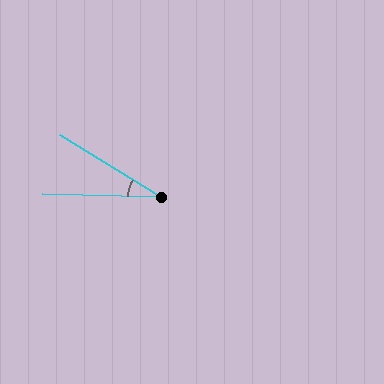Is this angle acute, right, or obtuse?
It is acute.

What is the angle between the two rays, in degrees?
Approximately 30 degrees.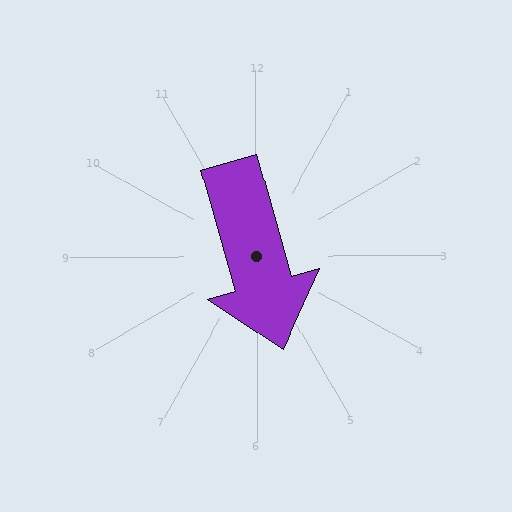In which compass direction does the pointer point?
South.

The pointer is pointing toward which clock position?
Roughly 5 o'clock.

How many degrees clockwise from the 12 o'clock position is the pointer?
Approximately 164 degrees.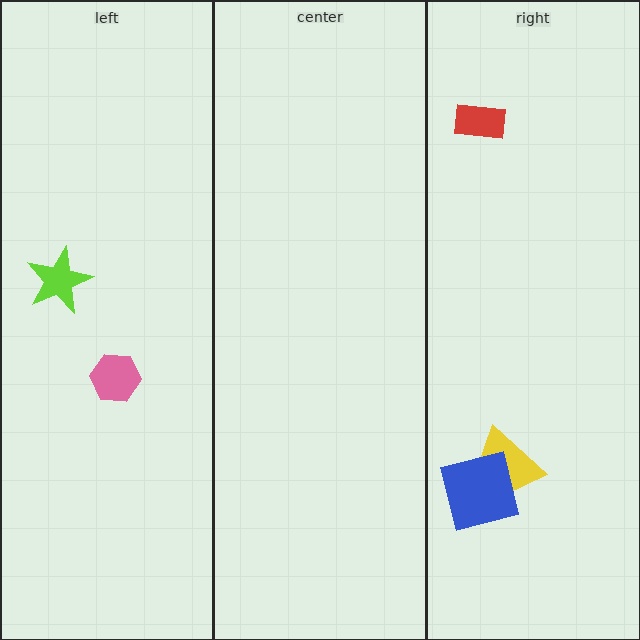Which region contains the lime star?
The left region.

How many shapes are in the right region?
3.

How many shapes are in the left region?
2.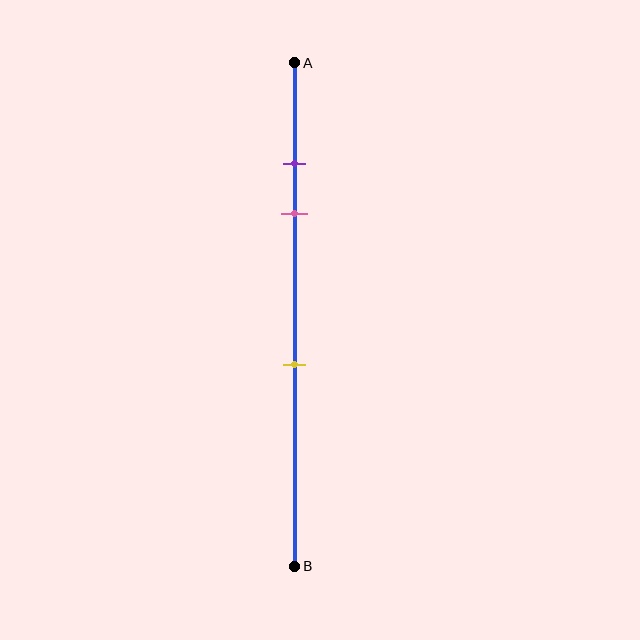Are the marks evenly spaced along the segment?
No, the marks are not evenly spaced.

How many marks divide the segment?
There are 3 marks dividing the segment.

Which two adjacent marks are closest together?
The purple and pink marks are the closest adjacent pair.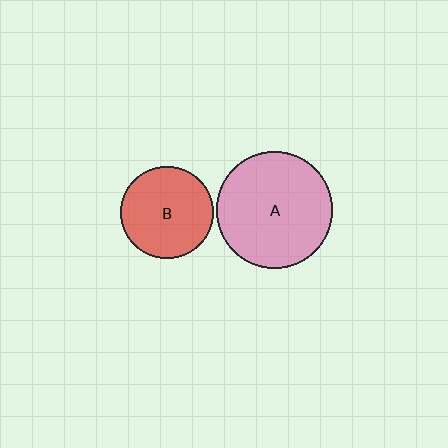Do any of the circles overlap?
No, none of the circles overlap.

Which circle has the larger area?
Circle A (pink).